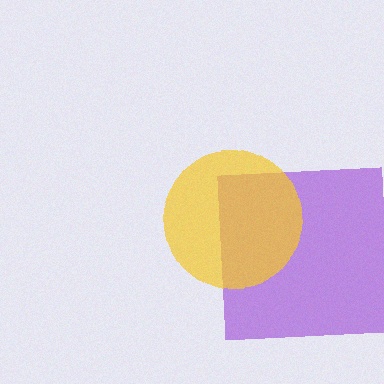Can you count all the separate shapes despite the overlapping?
Yes, there are 2 separate shapes.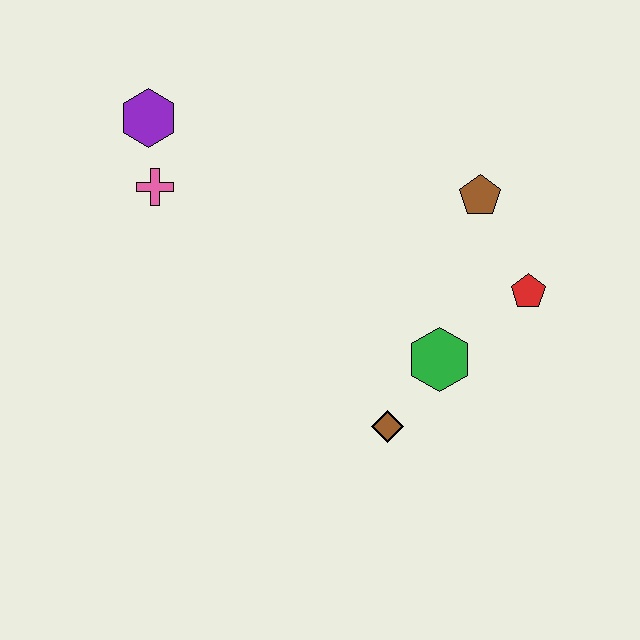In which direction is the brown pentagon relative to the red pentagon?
The brown pentagon is above the red pentagon.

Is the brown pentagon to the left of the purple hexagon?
No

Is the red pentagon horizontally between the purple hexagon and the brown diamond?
No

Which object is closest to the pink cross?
The purple hexagon is closest to the pink cross.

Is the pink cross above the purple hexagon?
No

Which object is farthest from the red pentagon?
The purple hexagon is farthest from the red pentagon.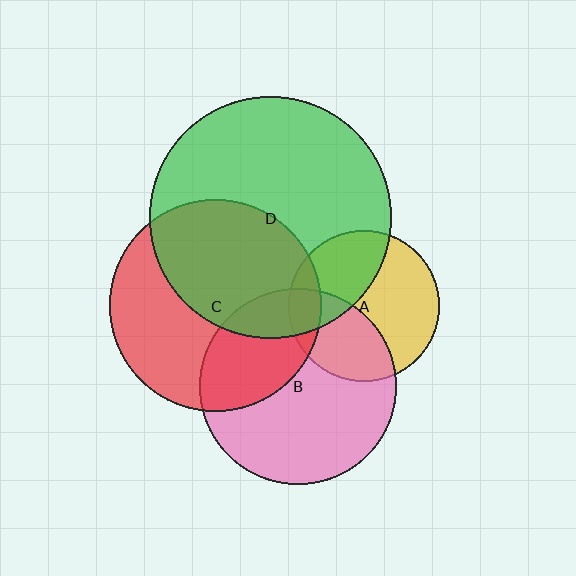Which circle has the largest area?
Circle D (green).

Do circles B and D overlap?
Yes.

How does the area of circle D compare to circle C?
Approximately 1.3 times.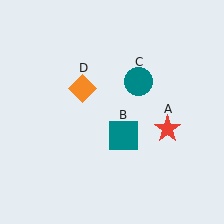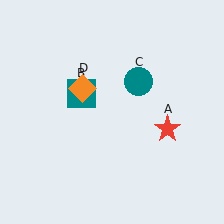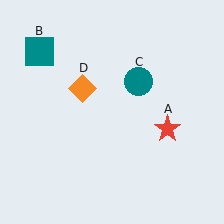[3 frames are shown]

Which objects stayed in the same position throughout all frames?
Red star (object A) and teal circle (object C) and orange diamond (object D) remained stationary.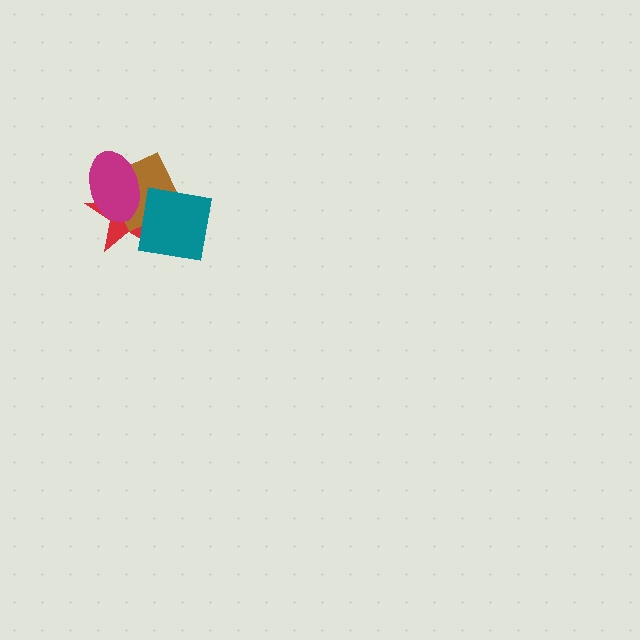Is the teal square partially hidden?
Yes, it is partially covered by another shape.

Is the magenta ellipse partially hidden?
No, no other shape covers it.